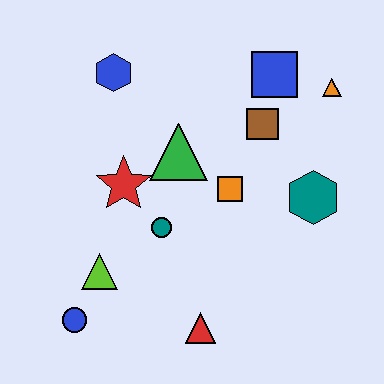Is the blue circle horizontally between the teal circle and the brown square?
No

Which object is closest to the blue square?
The brown square is closest to the blue square.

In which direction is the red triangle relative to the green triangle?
The red triangle is below the green triangle.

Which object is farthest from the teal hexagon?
The blue circle is farthest from the teal hexagon.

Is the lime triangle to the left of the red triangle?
Yes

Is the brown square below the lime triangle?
No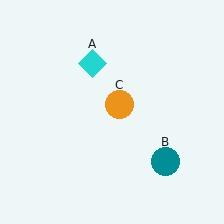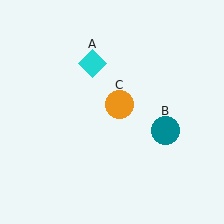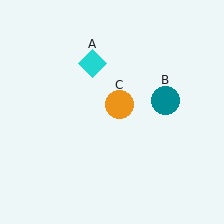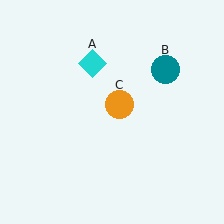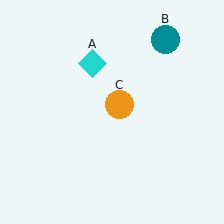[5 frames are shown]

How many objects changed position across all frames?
1 object changed position: teal circle (object B).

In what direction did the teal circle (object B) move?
The teal circle (object B) moved up.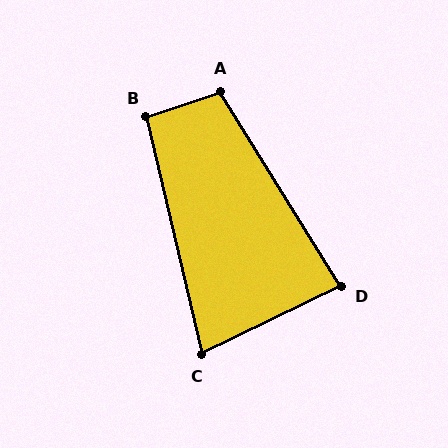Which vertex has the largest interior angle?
A, at approximately 103 degrees.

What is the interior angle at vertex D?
Approximately 84 degrees (acute).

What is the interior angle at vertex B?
Approximately 96 degrees (obtuse).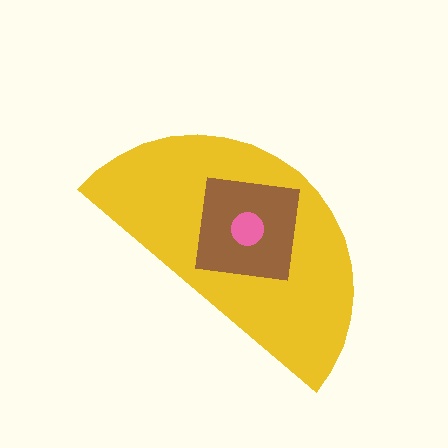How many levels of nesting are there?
3.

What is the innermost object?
The pink circle.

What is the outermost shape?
The yellow semicircle.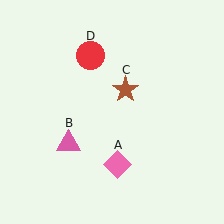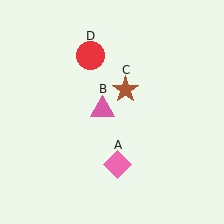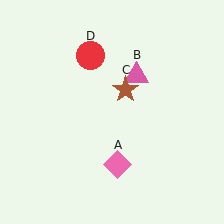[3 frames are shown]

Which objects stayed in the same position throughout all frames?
Pink diamond (object A) and brown star (object C) and red circle (object D) remained stationary.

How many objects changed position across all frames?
1 object changed position: pink triangle (object B).